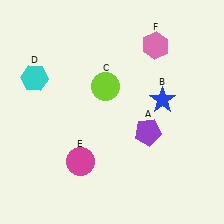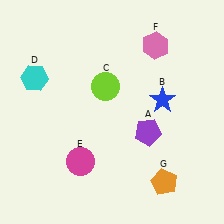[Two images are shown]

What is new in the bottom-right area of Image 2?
An orange pentagon (G) was added in the bottom-right area of Image 2.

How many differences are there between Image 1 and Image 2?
There is 1 difference between the two images.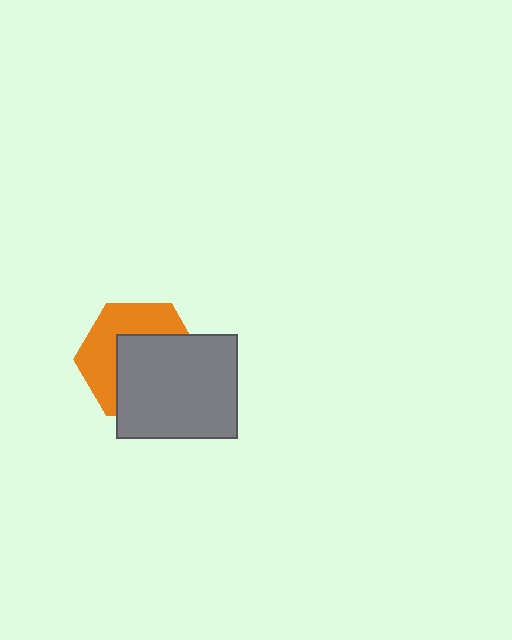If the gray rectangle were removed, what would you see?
You would see the complete orange hexagon.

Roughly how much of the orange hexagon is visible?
A small part of it is visible (roughly 44%).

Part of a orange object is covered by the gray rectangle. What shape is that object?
It is a hexagon.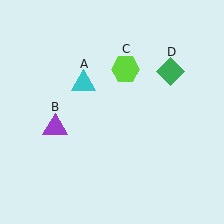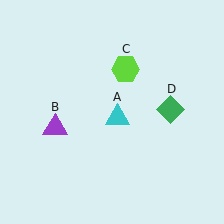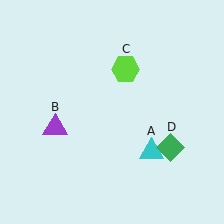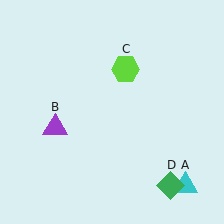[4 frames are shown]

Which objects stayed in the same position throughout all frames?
Purple triangle (object B) and lime hexagon (object C) remained stationary.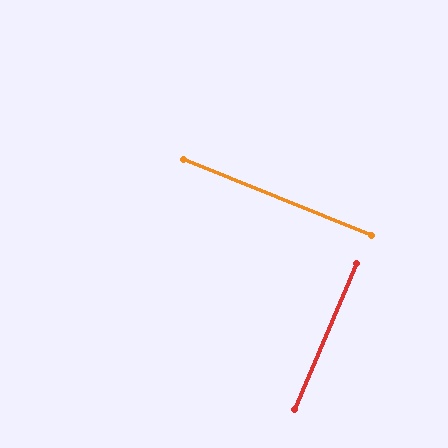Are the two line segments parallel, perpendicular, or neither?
Perpendicular — they meet at approximately 89°.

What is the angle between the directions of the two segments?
Approximately 89 degrees.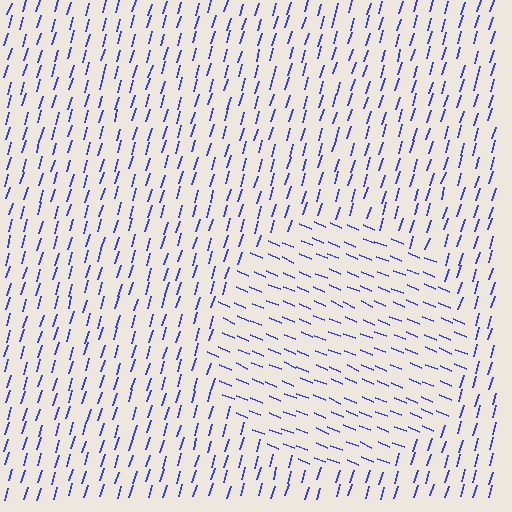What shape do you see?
I see a circle.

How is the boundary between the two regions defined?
The boundary is defined purely by a change in line orientation (approximately 84 degrees difference). All lines are the same color and thickness.